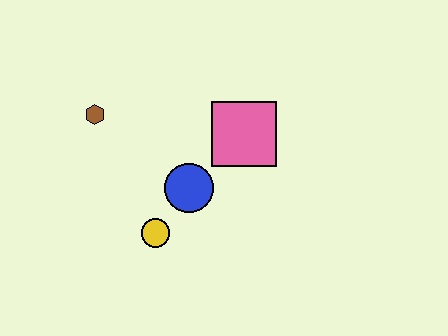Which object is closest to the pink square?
The blue circle is closest to the pink square.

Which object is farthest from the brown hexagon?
The pink square is farthest from the brown hexagon.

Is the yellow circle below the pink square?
Yes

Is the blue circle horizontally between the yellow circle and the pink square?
Yes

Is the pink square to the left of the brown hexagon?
No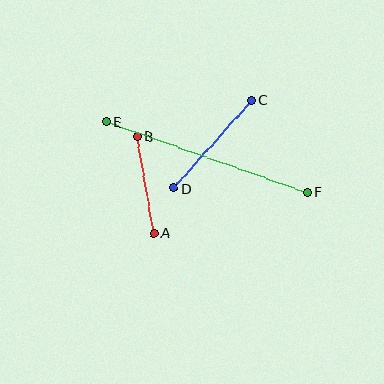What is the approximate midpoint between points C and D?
The midpoint is at approximately (213, 144) pixels.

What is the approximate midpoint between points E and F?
The midpoint is at approximately (207, 157) pixels.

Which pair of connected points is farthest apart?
Points E and F are farthest apart.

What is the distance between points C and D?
The distance is approximately 117 pixels.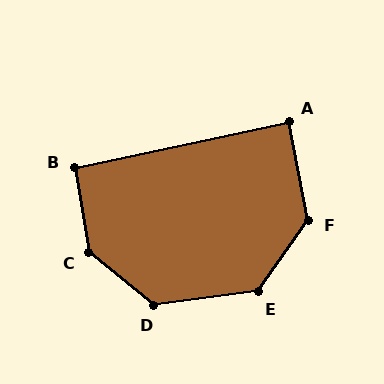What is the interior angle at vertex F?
Approximately 134 degrees (obtuse).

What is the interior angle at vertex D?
Approximately 133 degrees (obtuse).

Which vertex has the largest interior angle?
C, at approximately 138 degrees.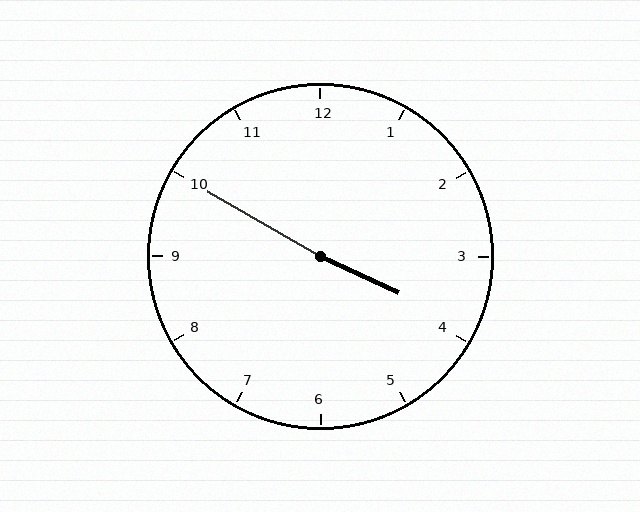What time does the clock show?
3:50.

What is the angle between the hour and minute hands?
Approximately 175 degrees.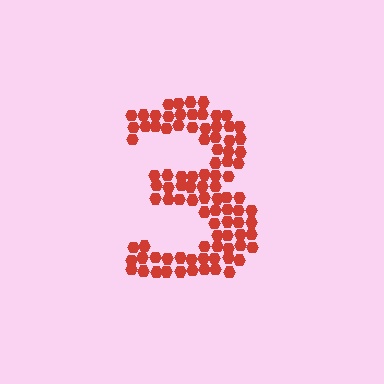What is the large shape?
The large shape is the digit 3.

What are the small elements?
The small elements are hexagons.